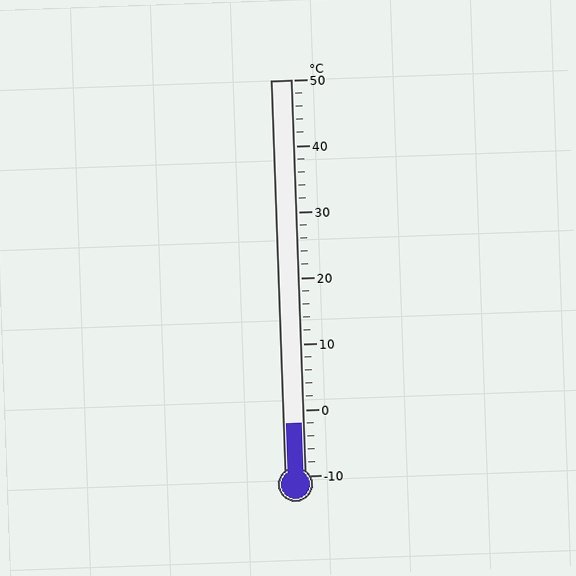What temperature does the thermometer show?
The thermometer shows approximately -2°C.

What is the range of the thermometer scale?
The thermometer scale ranges from -10°C to 50°C.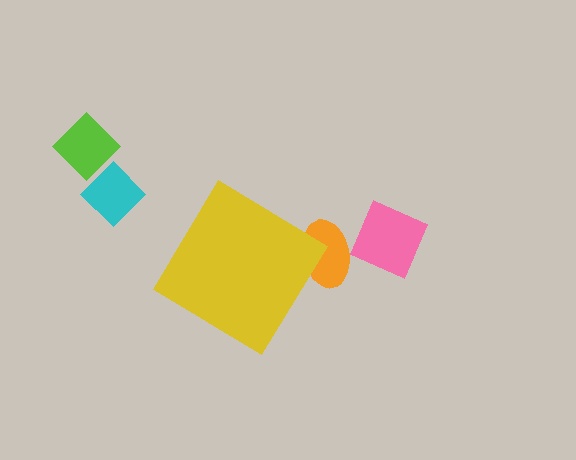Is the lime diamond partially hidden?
No, the lime diamond is fully visible.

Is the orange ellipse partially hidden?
Yes, the orange ellipse is partially hidden behind the yellow diamond.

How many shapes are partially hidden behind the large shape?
1 shape is partially hidden.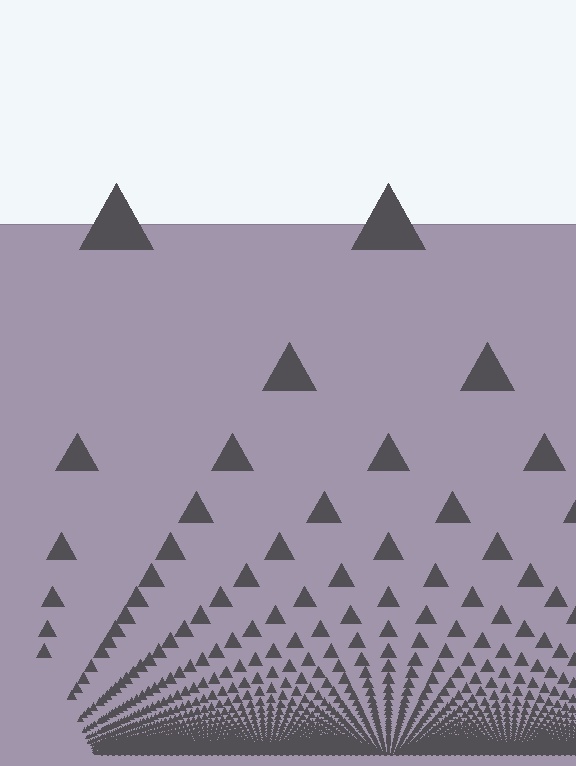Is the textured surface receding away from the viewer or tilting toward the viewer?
The surface appears to tilt toward the viewer. Texture elements get larger and sparser toward the top.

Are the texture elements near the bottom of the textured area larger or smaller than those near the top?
Smaller. The gradient is inverted — elements near the bottom are smaller and denser.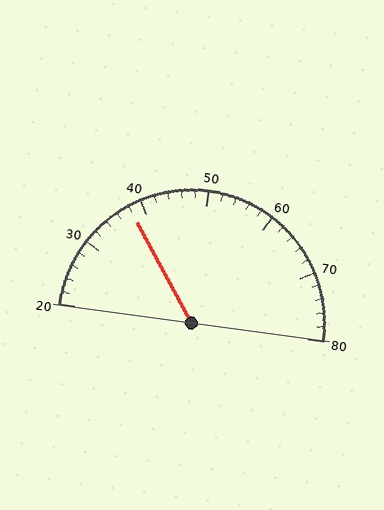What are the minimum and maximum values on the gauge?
The gauge ranges from 20 to 80.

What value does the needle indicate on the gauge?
The needle indicates approximately 38.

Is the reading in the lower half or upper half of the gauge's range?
The reading is in the lower half of the range (20 to 80).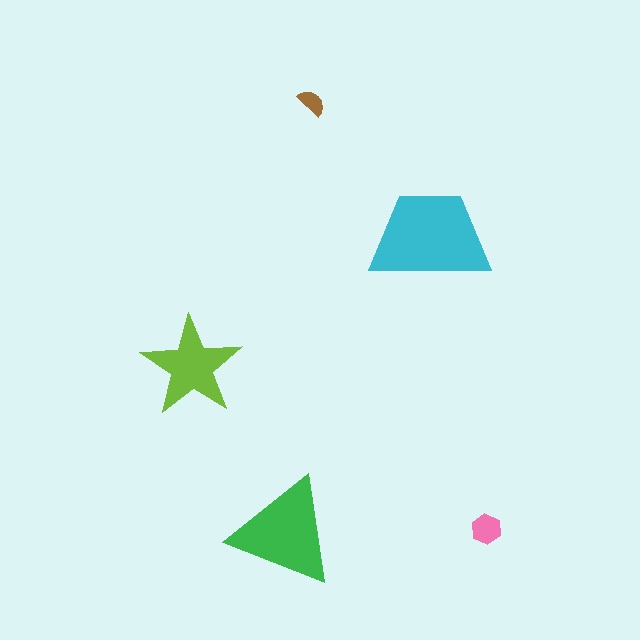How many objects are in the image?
There are 5 objects in the image.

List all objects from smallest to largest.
The brown semicircle, the pink hexagon, the lime star, the green triangle, the cyan trapezoid.